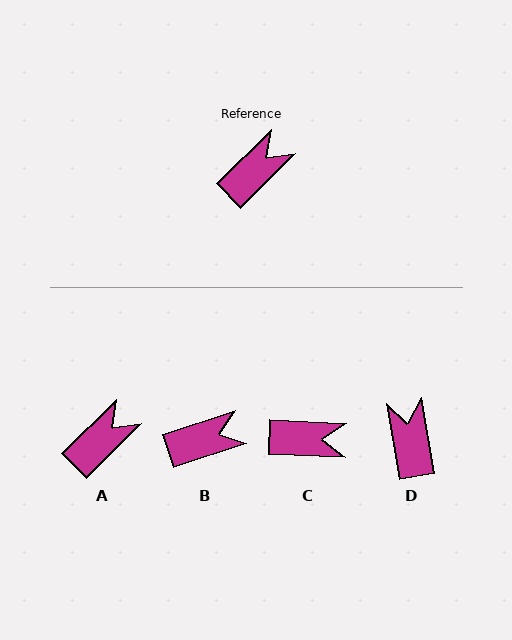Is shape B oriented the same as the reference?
No, it is off by about 27 degrees.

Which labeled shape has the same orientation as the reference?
A.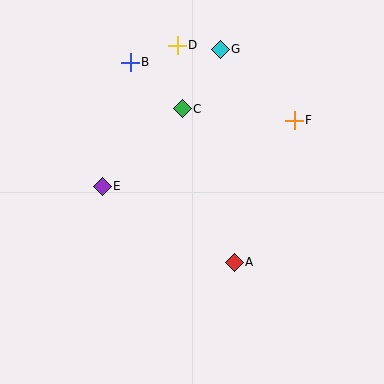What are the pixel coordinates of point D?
Point D is at (177, 45).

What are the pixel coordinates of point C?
Point C is at (182, 109).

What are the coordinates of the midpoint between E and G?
The midpoint between E and G is at (161, 118).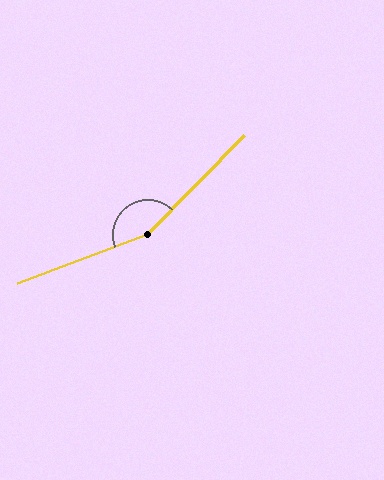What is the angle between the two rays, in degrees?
Approximately 155 degrees.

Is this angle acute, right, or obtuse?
It is obtuse.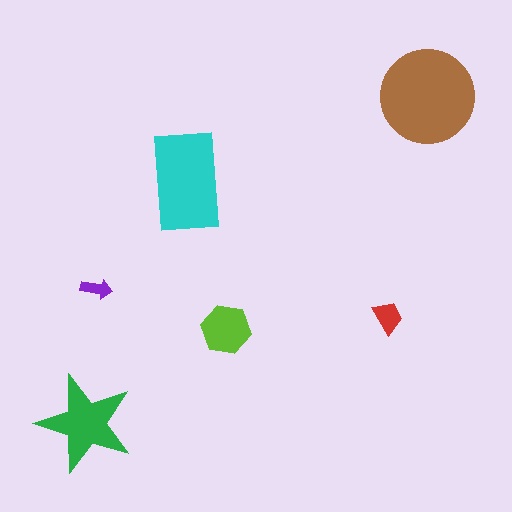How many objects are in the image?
There are 6 objects in the image.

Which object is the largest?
The brown circle.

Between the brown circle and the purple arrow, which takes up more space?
The brown circle.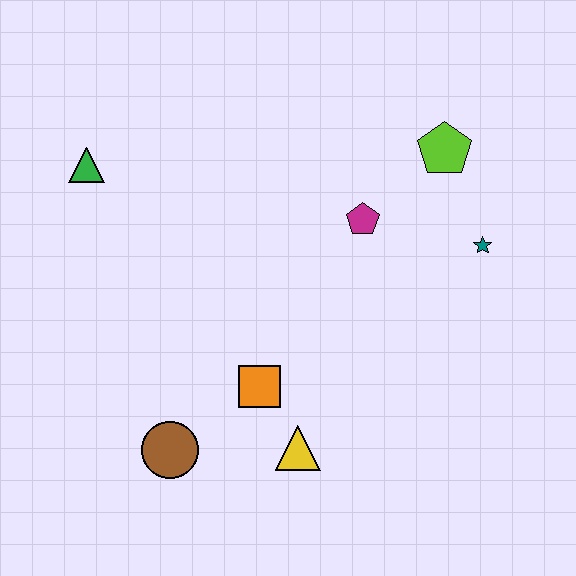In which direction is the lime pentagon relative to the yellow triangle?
The lime pentagon is above the yellow triangle.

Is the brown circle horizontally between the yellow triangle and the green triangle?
Yes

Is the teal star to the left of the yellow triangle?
No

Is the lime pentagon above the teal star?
Yes